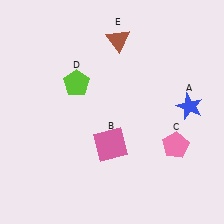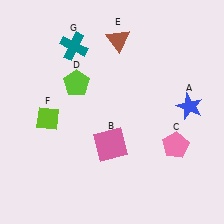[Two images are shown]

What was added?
A lime diamond (F), a teal cross (G) were added in Image 2.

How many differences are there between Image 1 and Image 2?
There are 2 differences between the two images.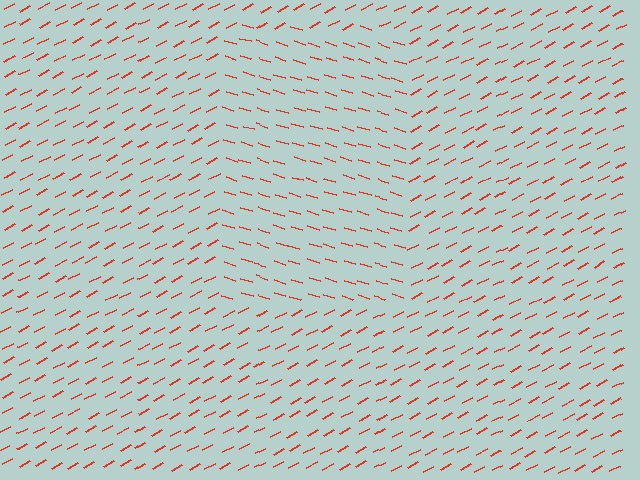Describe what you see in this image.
The image is filled with small red line segments. A rectangle region in the image has lines oriented differently from the surrounding lines, creating a visible texture boundary.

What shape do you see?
I see a rectangle.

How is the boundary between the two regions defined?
The boundary is defined purely by a change in line orientation (approximately 45 degrees difference). All lines are the same color and thickness.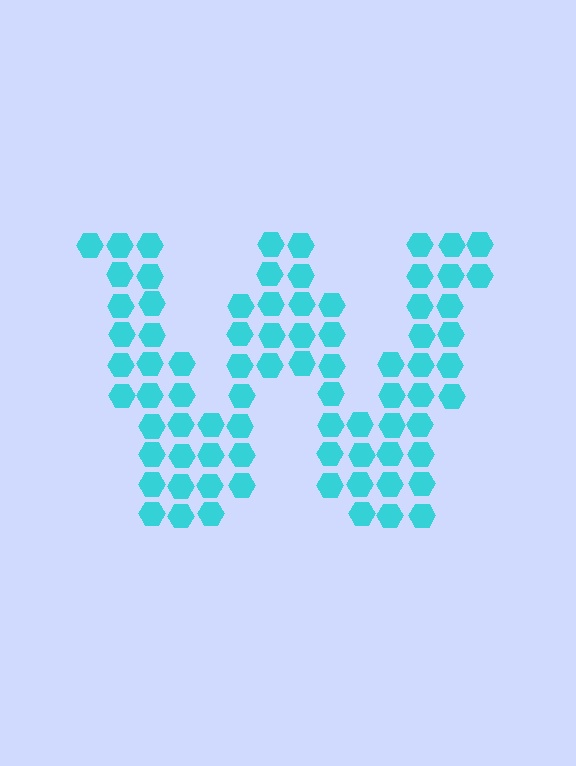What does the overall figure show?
The overall figure shows the letter W.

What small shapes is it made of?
It is made of small hexagons.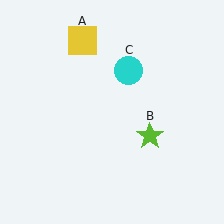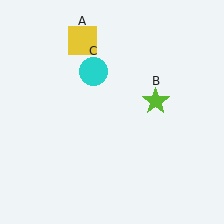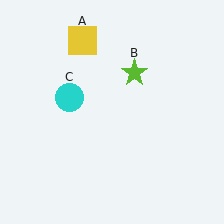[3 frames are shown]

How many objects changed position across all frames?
2 objects changed position: lime star (object B), cyan circle (object C).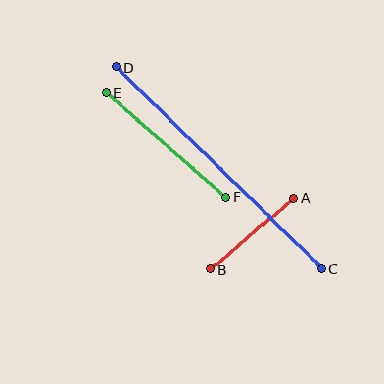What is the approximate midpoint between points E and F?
The midpoint is at approximately (166, 145) pixels.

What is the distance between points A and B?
The distance is approximately 109 pixels.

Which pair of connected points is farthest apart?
Points C and D are farthest apart.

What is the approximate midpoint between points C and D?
The midpoint is at approximately (219, 168) pixels.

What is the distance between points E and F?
The distance is approximately 158 pixels.